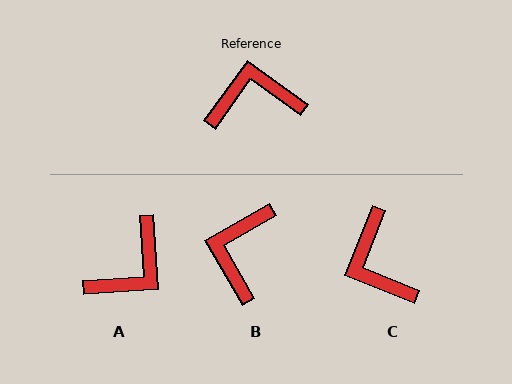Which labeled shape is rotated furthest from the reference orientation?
A, about 140 degrees away.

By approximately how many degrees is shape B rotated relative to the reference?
Approximately 66 degrees counter-clockwise.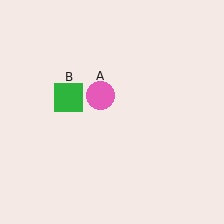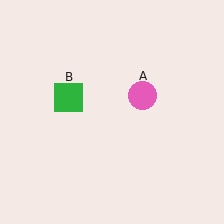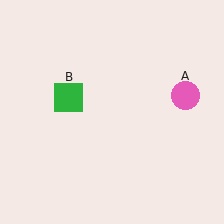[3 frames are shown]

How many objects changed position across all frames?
1 object changed position: pink circle (object A).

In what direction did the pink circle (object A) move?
The pink circle (object A) moved right.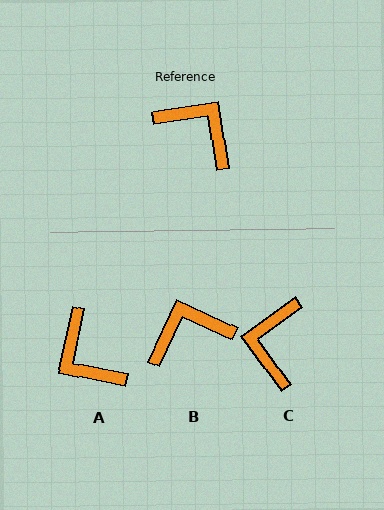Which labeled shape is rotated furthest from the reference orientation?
A, about 160 degrees away.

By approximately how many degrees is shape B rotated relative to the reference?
Approximately 56 degrees counter-clockwise.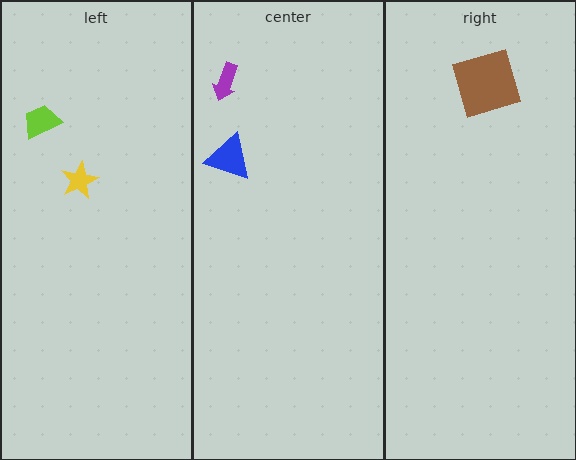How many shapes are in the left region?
2.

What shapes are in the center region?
The blue triangle, the purple arrow.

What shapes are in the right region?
The brown square.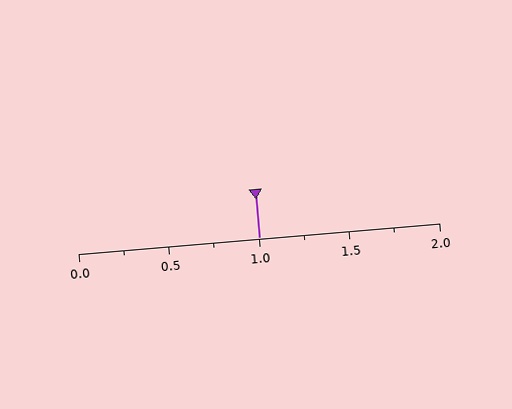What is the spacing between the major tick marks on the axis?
The major ticks are spaced 0.5 apart.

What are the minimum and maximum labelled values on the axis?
The axis runs from 0.0 to 2.0.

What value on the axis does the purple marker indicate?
The marker indicates approximately 1.